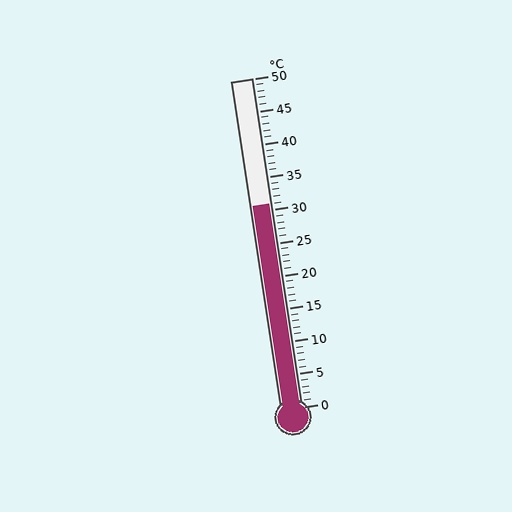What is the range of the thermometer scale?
The thermometer scale ranges from 0°C to 50°C.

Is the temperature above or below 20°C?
The temperature is above 20°C.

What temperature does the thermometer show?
The thermometer shows approximately 31°C.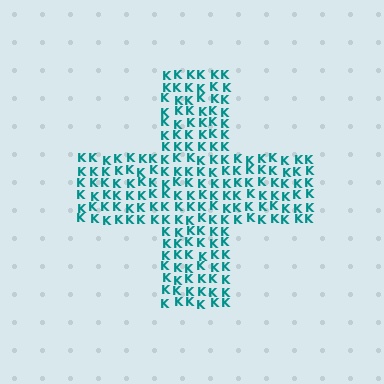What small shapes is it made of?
It is made of small letter K's.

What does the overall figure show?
The overall figure shows a cross.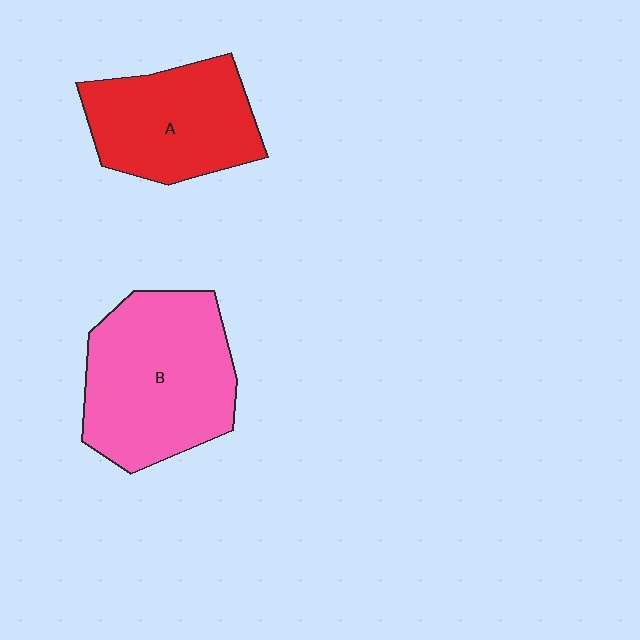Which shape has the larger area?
Shape B (pink).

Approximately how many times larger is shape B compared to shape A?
Approximately 1.3 times.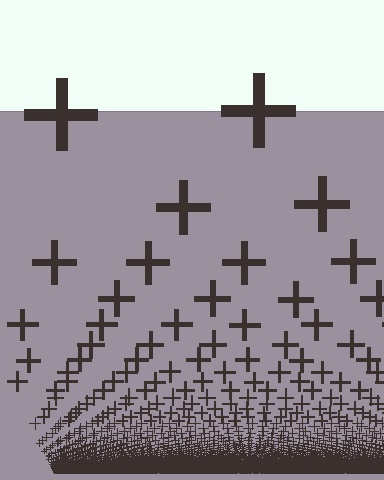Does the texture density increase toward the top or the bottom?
Density increases toward the bottom.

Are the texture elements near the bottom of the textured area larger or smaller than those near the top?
Smaller. The gradient is inverted — elements near the bottom are smaller and denser.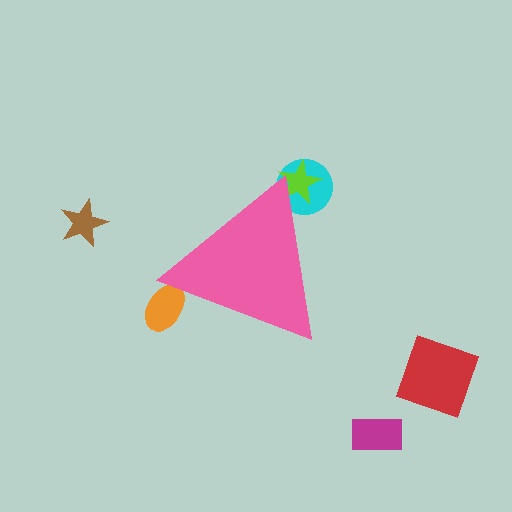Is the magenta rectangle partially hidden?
No, the magenta rectangle is fully visible.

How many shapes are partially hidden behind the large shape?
3 shapes are partially hidden.